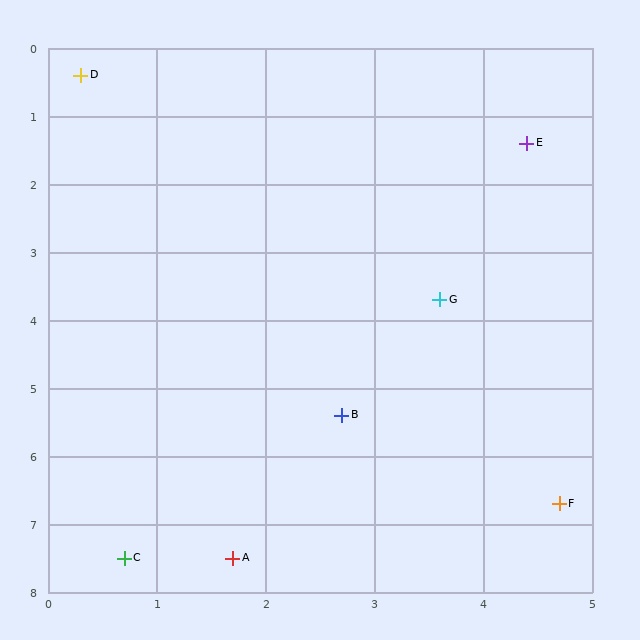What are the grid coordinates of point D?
Point D is at approximately (0.3, 0.4).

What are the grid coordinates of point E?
Point E is at approximately (4.4, 1.4).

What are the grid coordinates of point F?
Point F is at approximately (4.7, 6.7).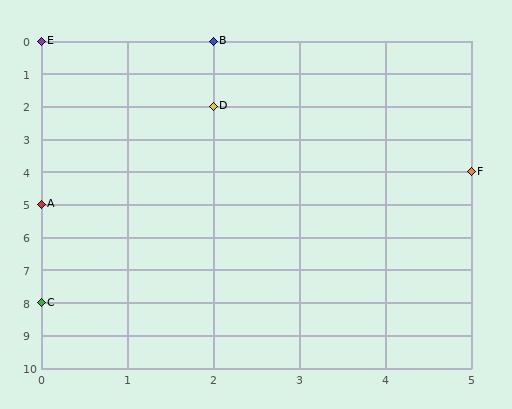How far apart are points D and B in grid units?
Points D and B are 2 rows apart.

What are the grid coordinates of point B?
Point B is at grid coordinates (2, 0).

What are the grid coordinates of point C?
Point C is at grid coordinates (0, 8).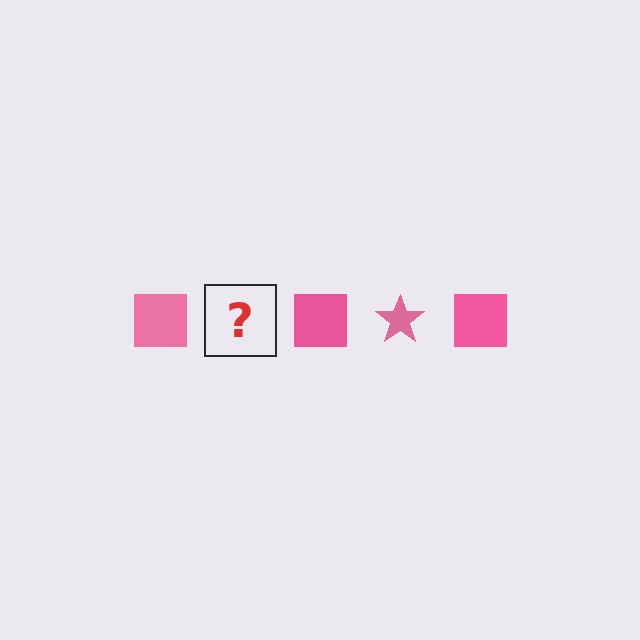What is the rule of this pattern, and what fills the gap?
The rule is that the pattern cycles through square, star shapes in pink. The gap should be filled with a pink star.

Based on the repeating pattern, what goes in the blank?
The blank should be a pink star.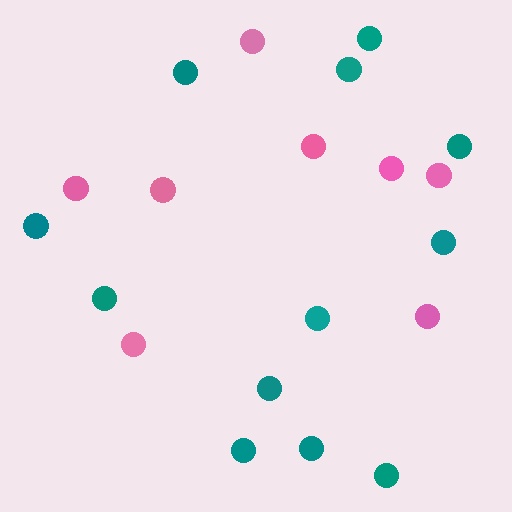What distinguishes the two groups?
There are 2 groups: one group of teal circles (12) and one group of pink circles (8).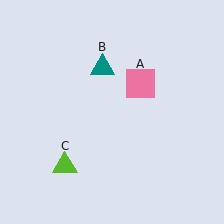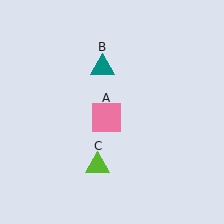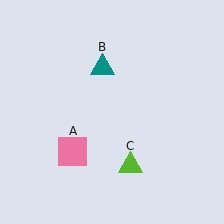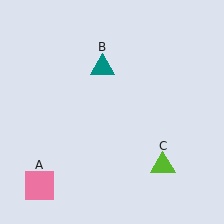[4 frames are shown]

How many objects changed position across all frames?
2 objects changed position: pink square (object A), lime triangle (object C).